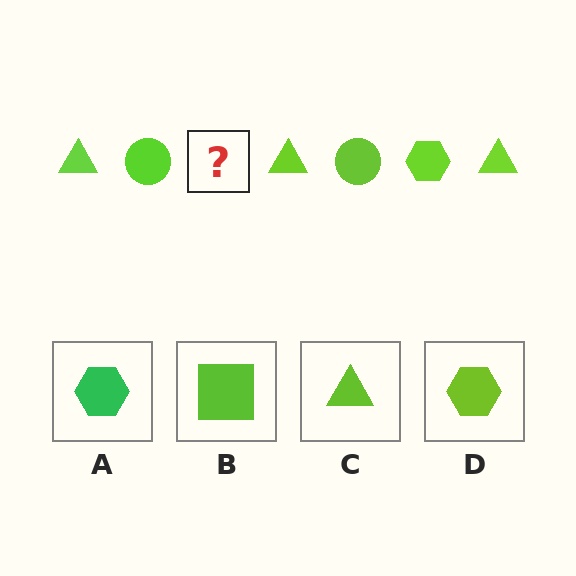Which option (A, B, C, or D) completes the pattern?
D.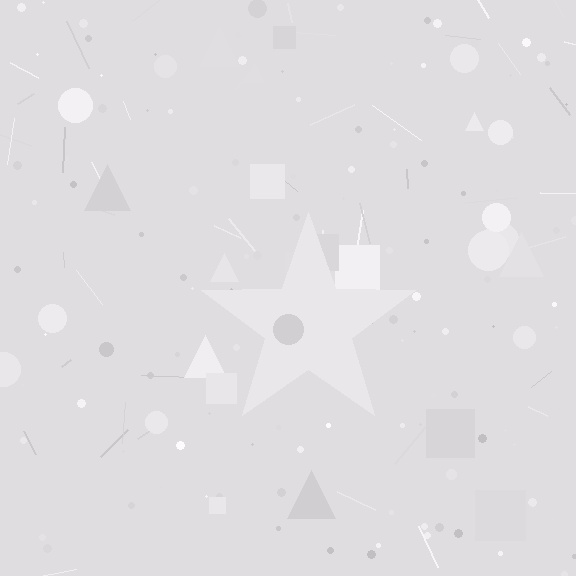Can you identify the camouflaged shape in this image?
The camouflaged shape is a star.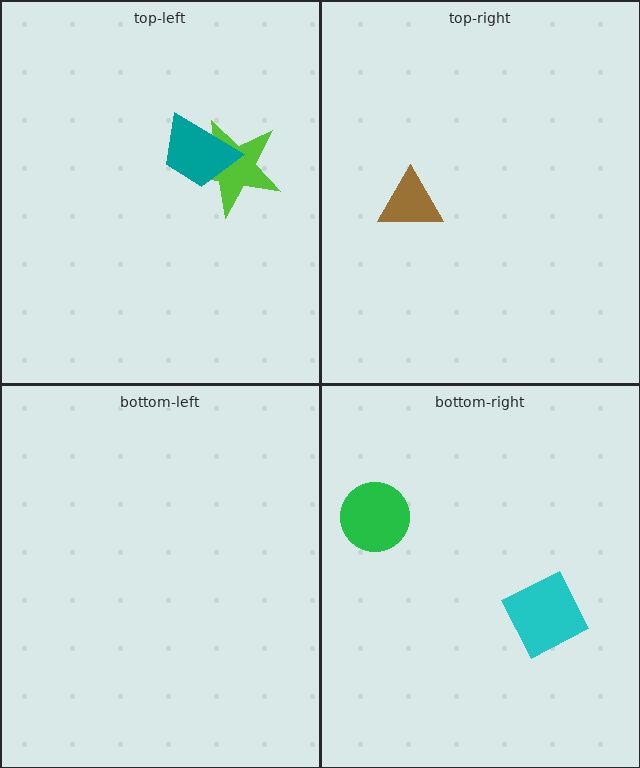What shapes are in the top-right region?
The brown triangle.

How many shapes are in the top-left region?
2.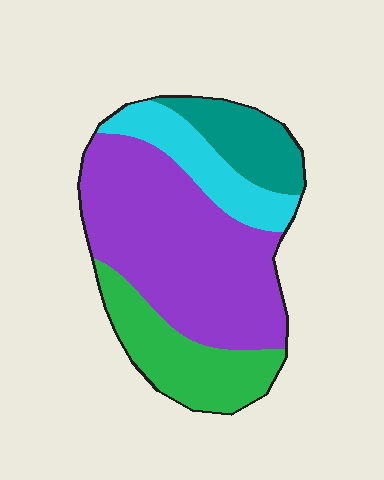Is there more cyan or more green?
Green.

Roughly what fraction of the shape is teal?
Teal takes up about one eighth (1/8) of the shape.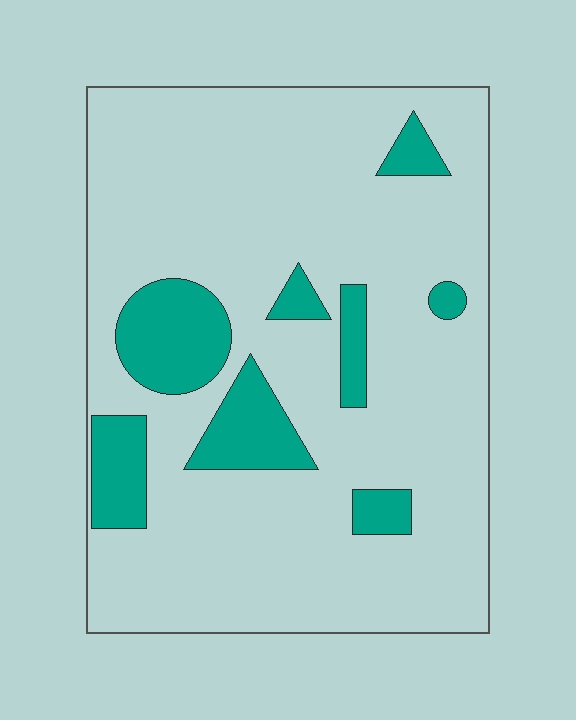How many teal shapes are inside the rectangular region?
8.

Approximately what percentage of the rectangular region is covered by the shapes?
Approximately 15%.